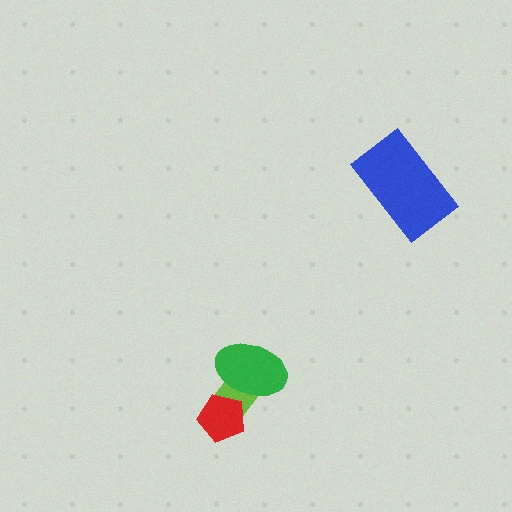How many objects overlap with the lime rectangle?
2 objects overlap with the lime rectangle.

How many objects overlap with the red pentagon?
2 objects overlap with the red pentagon.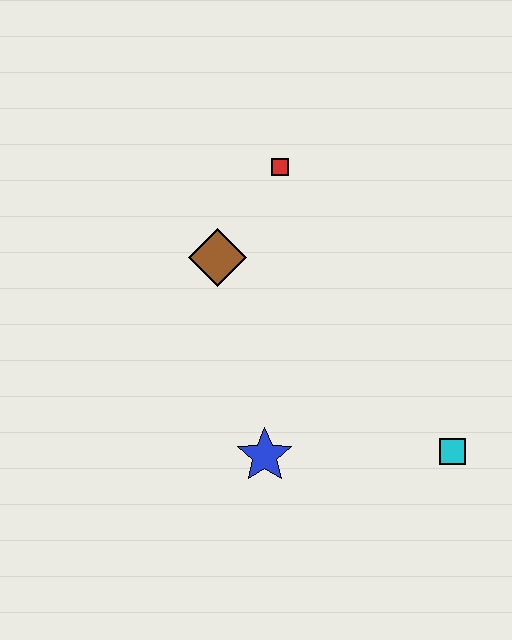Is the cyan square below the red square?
Yes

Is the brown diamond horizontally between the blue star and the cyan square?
No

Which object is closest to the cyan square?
The blue star is closest to the cyan square.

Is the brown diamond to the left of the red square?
Yes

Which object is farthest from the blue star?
The red square is farthest from the blue star.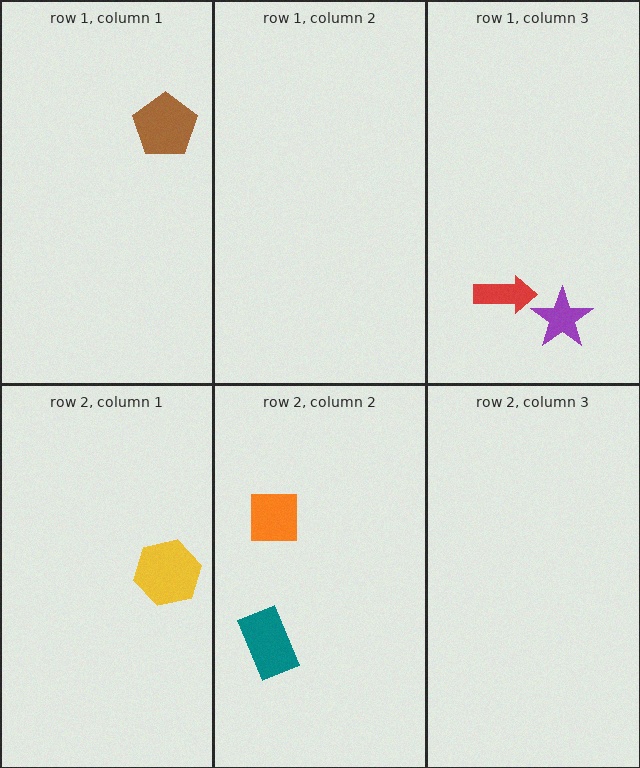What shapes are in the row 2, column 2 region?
The teal rectangle, the orange square.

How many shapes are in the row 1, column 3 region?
2.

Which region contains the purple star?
The row 1, column 3 region.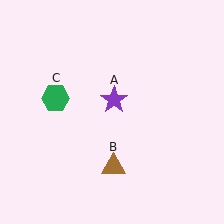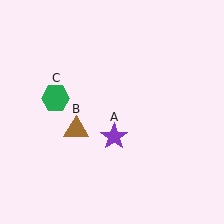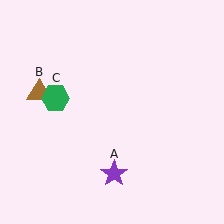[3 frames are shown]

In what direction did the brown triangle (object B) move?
The brown triangle (object B) moved up and to the left.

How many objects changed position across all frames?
2 objects changed position: purple star (object A), brown triangle (object B).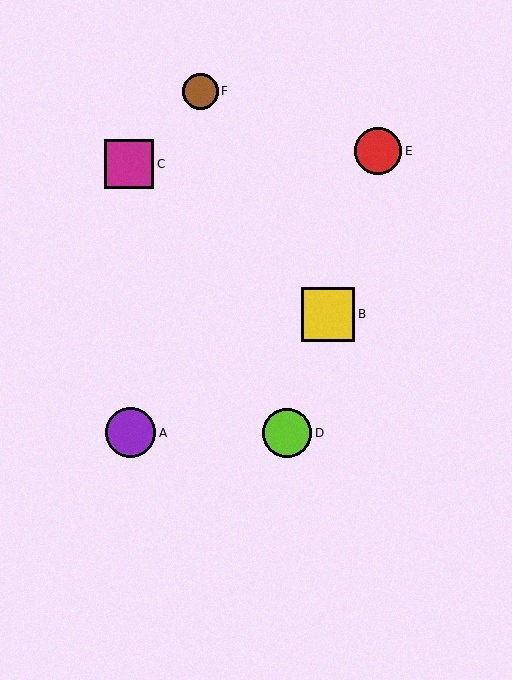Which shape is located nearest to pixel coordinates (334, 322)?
The yellow square (labeled B) at (328, 314) is nearest to that location.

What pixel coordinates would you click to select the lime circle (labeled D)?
Click at (287, 433) to select the lime circle D.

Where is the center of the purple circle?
The center of the purple circle is at (131, 433).